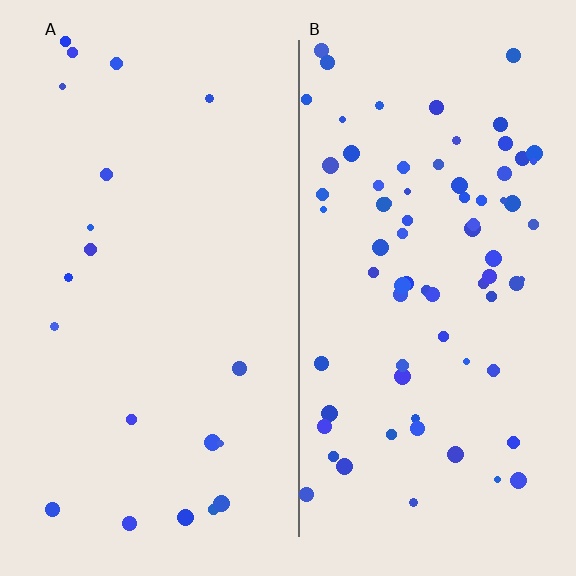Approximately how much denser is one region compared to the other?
Approximately 3.9× — region B over region A.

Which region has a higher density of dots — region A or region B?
B (the right).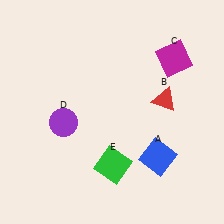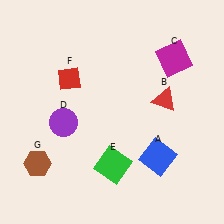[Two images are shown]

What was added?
A red diamond (F), a brown hexagon (G) were added in Image 2.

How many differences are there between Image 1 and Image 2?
There are 2 differences between the two images.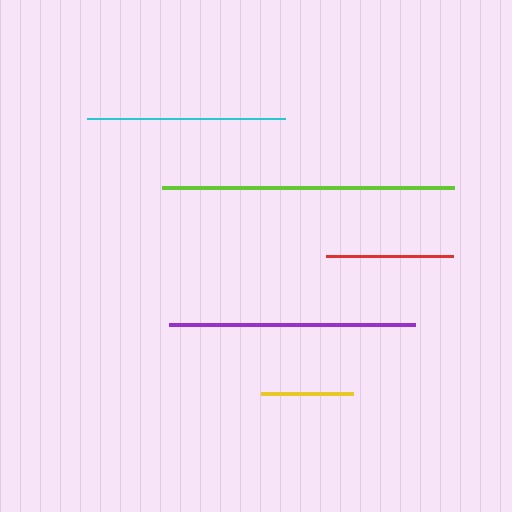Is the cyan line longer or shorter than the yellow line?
The cyan line is longer than the yellow line.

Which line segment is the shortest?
The yellow line is the shortest at approximately 91 pixels.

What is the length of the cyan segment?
The cyan segment is approximately 198 pixels long.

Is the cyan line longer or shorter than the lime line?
The lime line is longer than the cyan line.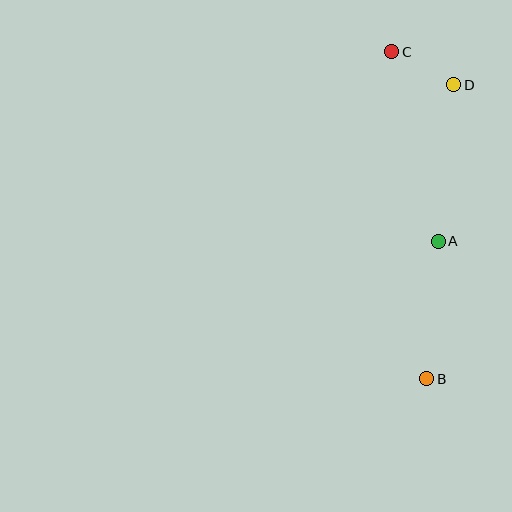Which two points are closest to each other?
Points C and D are closest to each other.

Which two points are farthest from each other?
Points B and C are farthest from each other.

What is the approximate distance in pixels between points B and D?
The distance between B and D is approximately 295 pixels.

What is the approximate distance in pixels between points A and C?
The distance between A and C is approximately 195 pixels.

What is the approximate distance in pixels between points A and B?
The distance between A and B is approximately 138 pixels.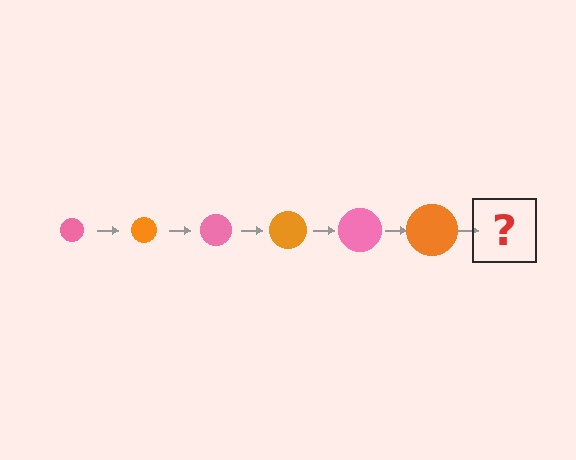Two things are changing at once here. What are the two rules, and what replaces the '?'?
The two rules are that the circle grows larger each step and the color cycles through pink and orange. The '?' should be a pink circle, larger than the previous one.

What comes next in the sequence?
The next element should be a pink circle, larger than the previous one.